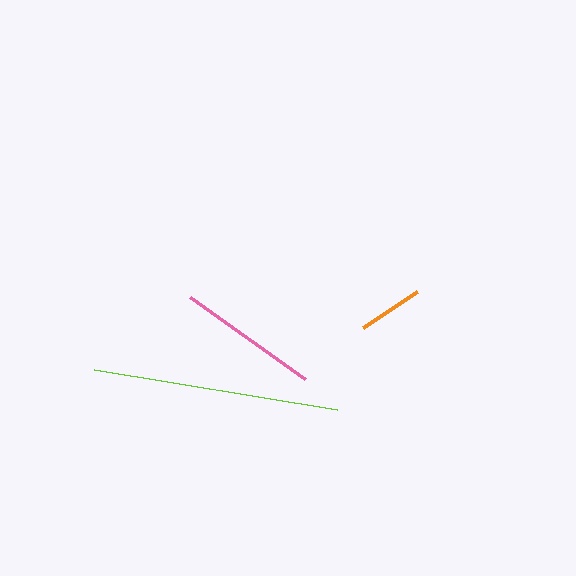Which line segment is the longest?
The lime line is the longest at approximately 246 pixels.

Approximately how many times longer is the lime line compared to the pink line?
The lime line is approximately 1.7 times the length of the pink line.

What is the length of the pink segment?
The pink segment is approximately 141 pixels long.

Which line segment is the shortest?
The orange line is the shortest at approximately 65 pixels.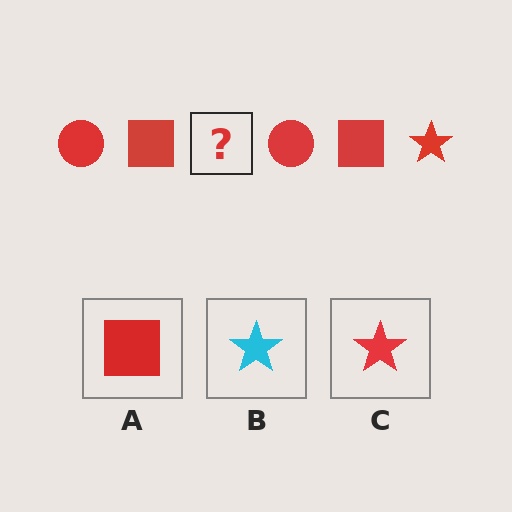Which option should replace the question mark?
Option C.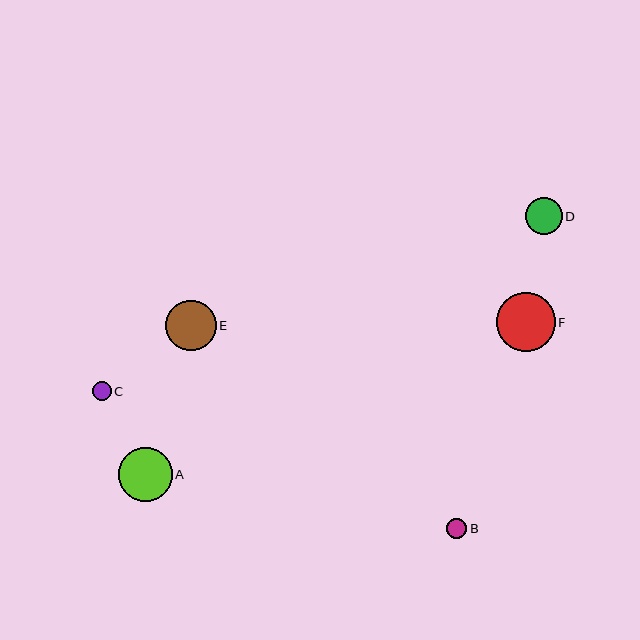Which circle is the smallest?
Circle C is the smallest with a size of approximately 19 pixels.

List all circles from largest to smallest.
From largest to smallest: F, A, E, D, B, C.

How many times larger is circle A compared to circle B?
Circle A is approximately 2.7 times the size of circle B.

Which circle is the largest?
Circle F is the largest with a size of approximately 59 pixels.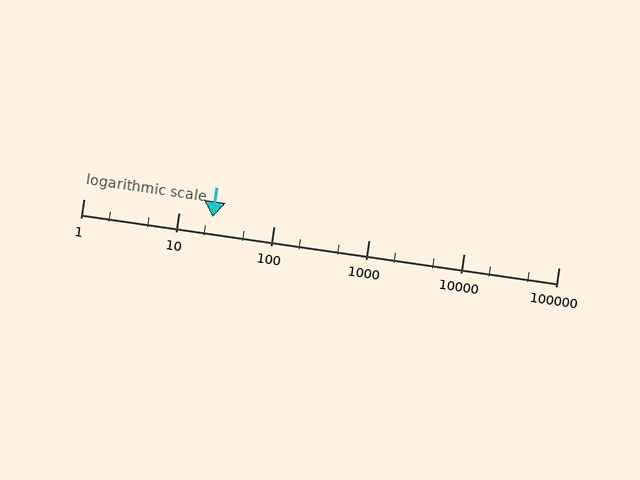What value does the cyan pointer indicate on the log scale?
The pointer indicates approximately 23.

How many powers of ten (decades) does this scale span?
The scale spans 5 decades, from 1 to 100000.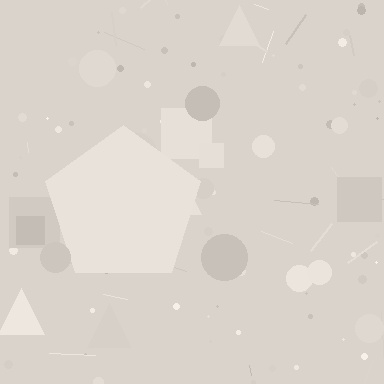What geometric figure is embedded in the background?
A pentagon is embedded in the background.